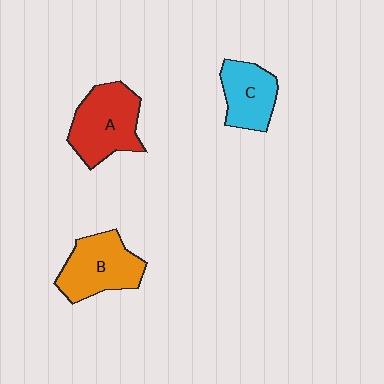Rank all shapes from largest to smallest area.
From largest to smallest: A (red), B (orange), C (cyan).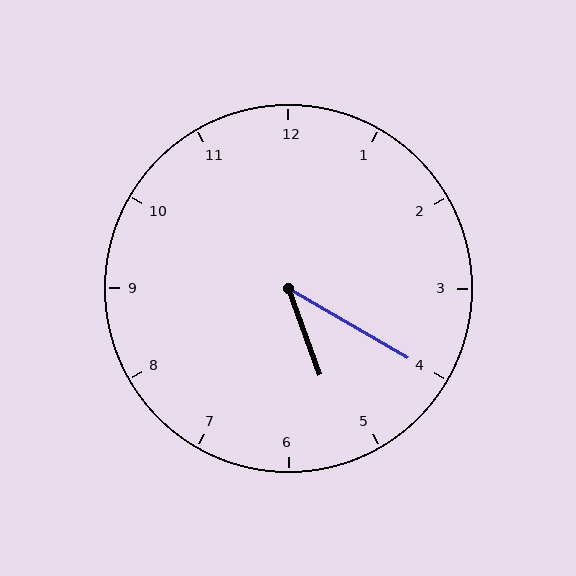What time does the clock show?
5:20.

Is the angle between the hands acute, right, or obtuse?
It is acute.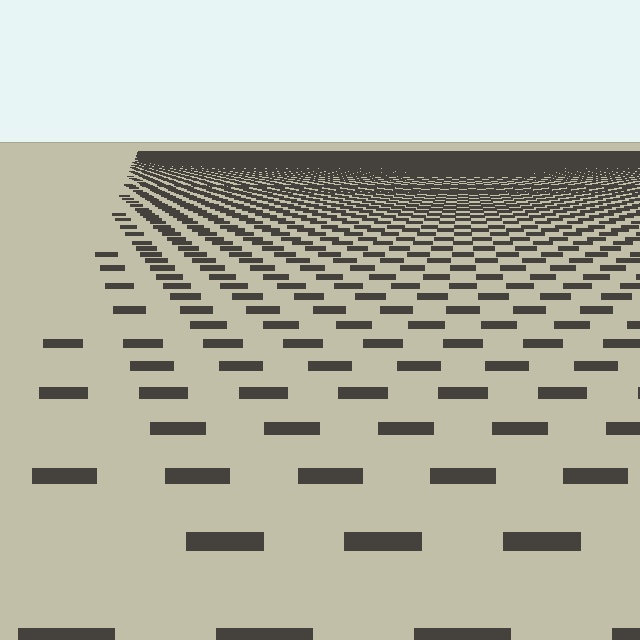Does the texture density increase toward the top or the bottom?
Density increases toward the top.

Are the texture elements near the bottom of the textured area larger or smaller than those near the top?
Larger. Near the bottom, elements are closer to the viewer and appear at a bigger on-screen size.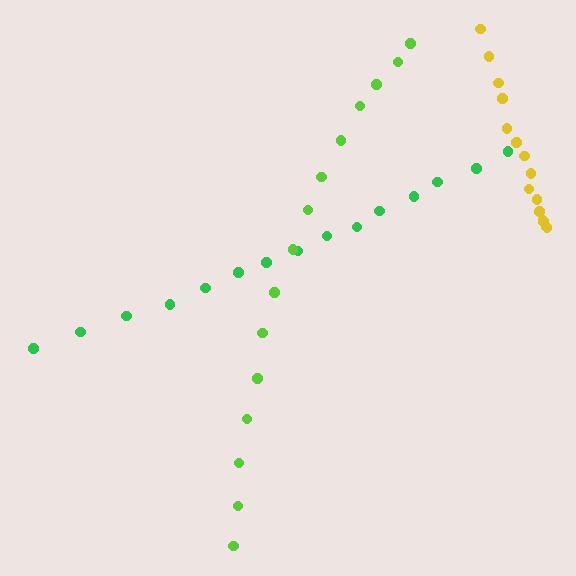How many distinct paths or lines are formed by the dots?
There are 3 distinct paths.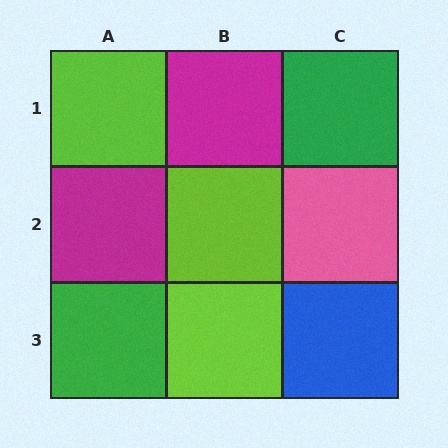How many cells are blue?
1 cell is blue.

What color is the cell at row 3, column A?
Green.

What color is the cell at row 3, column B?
Lime.